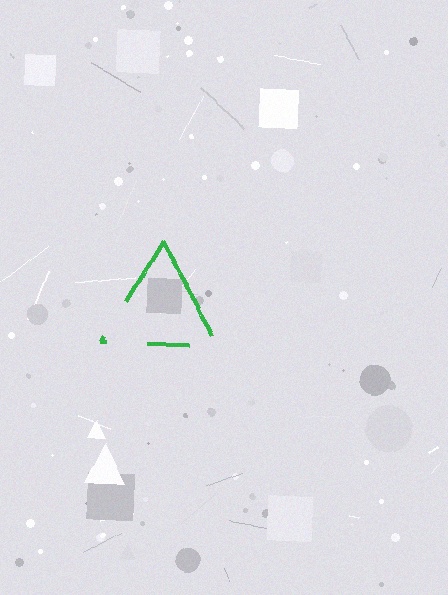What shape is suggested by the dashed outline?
The dashed outline suggests a triangle.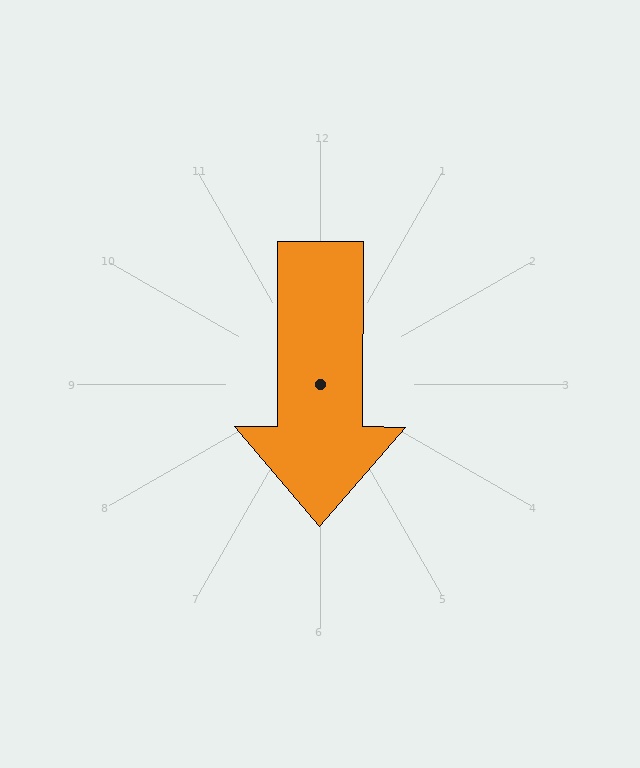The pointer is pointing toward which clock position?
Roughly 6 o'clock.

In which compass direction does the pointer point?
South.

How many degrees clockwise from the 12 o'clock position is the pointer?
Approximately 180 degrees.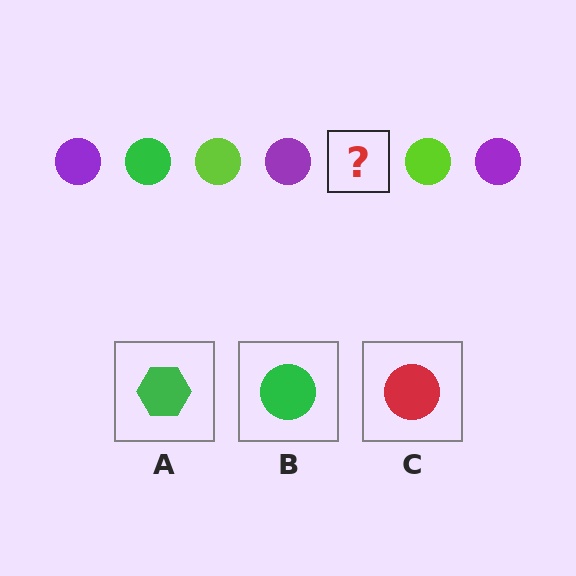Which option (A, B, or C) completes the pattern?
B.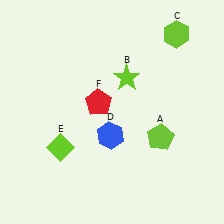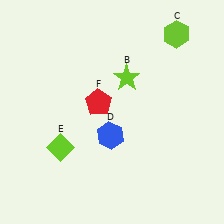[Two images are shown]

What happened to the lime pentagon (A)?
The lime pentagon (A) was removed in Image 2. It was in the bottom-right area of Image 1.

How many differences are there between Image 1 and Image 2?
There is 1 difference between the two images.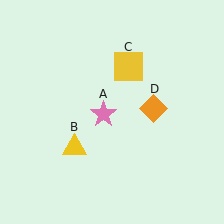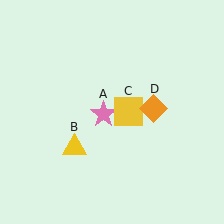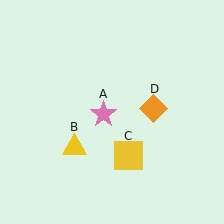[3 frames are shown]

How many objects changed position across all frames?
1 object changed position: yellow square (object C).